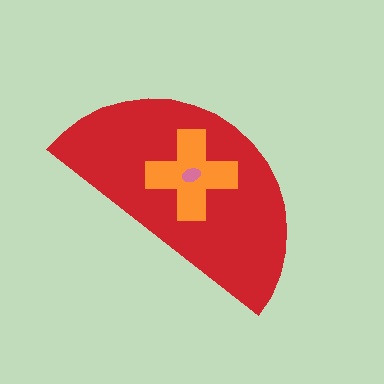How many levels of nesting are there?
3.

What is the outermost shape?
The red semicircle.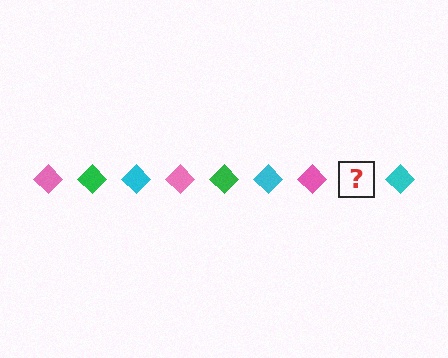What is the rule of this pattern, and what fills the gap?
The rule is that the pattern cycles through pink, green, cyan diamonds. The gap should be filled with a green diamond.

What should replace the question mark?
The question mark should be replaced with a green diamond.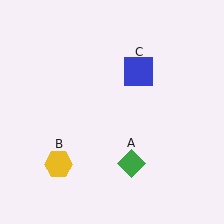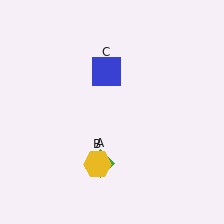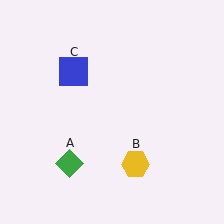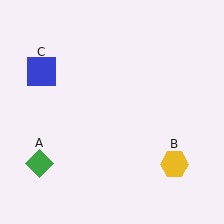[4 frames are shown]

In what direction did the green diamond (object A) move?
The green diamond (object A) moved left.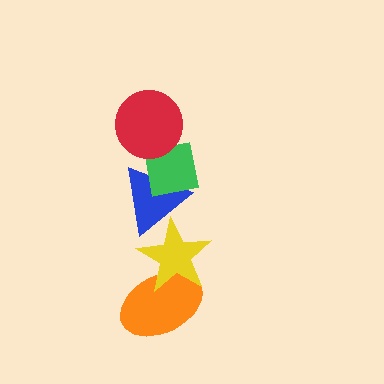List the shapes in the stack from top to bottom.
From top to bottom: the red circle, the green square, the blue triangle, the yellow star, the orange ellipse.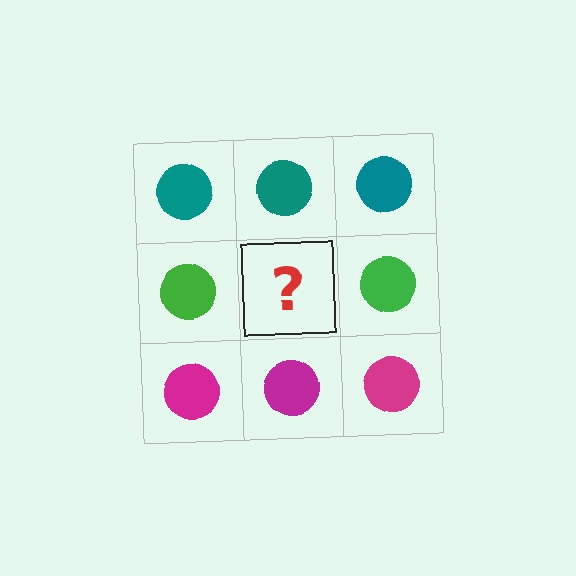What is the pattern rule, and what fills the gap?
The rule is that each row has a consistent color. The gap should be filled with a green circle.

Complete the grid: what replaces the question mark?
The question mark should be replaced with a green circle.